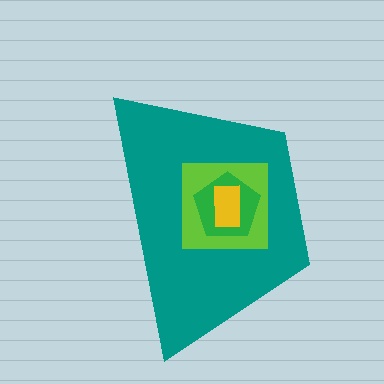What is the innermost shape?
The yellow rectangle.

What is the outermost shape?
The teal trapezoid.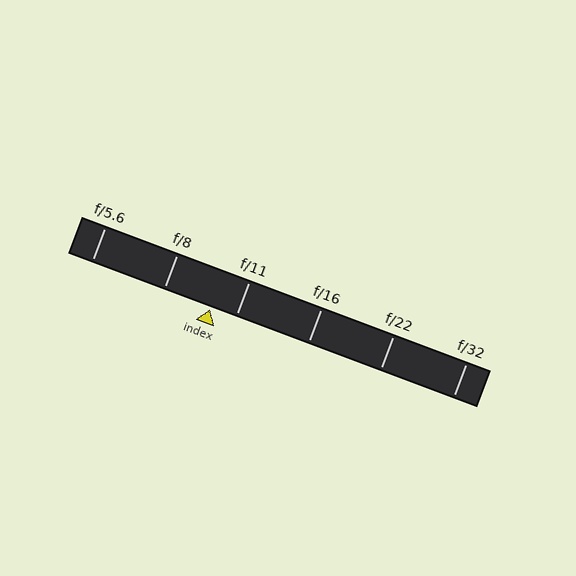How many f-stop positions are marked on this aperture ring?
There are 6 f-stop positions marked.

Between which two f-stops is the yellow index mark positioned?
The index mark is between f/8 and f/11.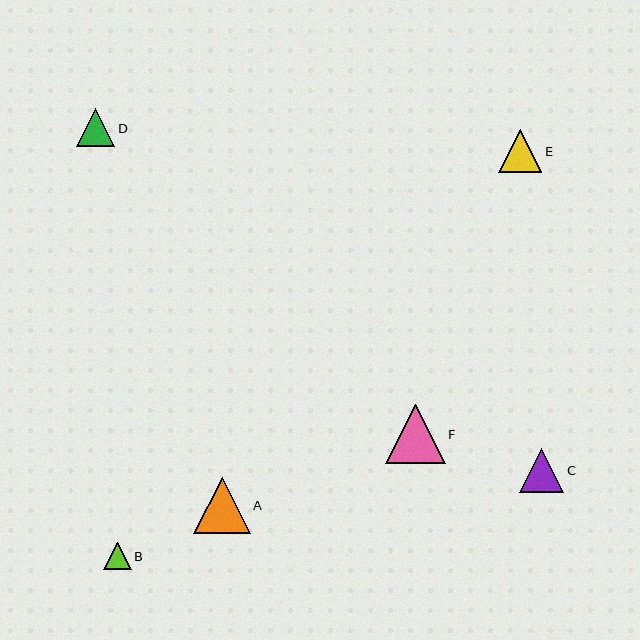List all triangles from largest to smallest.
From largest to smallest: F, A, C, E, D, B.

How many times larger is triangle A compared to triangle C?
Triangle A is approximately 1.3 times the size of triangle C.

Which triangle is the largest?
Triangle F is the largest with a size of approximately 59 pixels.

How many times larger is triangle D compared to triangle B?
Triangle D is approximately 1.4 times the size of triangle B.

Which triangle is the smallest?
Triangle B is the smallest with a size of approximately 28 pixels.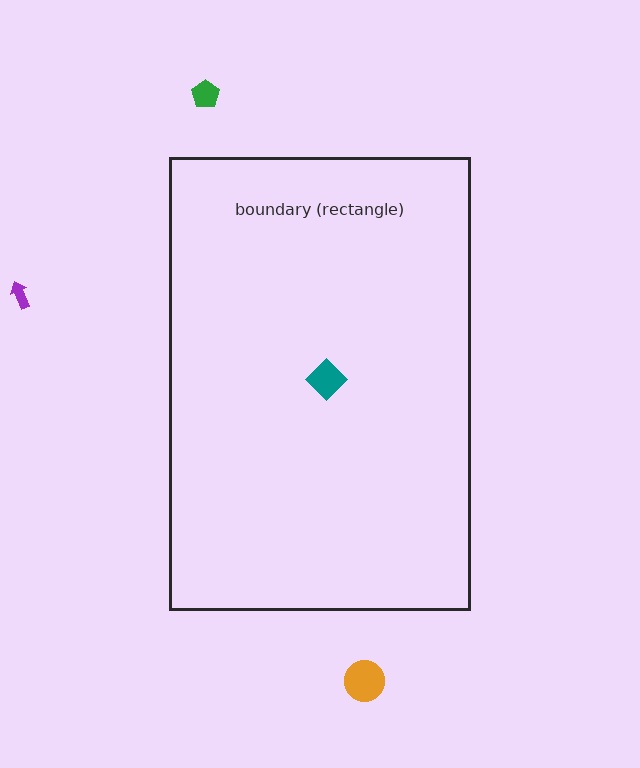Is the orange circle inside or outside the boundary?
Outside.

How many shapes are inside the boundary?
1 inside, 3 outside.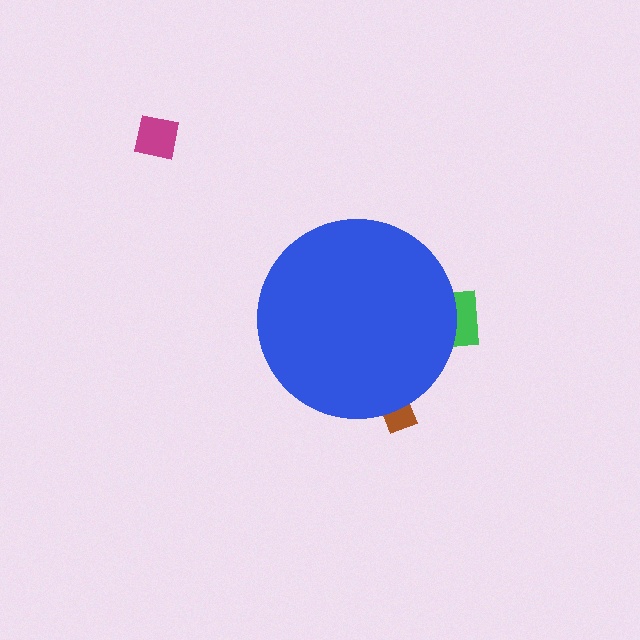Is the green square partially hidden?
Yes, the green square is partially hidden behind the blue circle.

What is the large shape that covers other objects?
A blue circle.